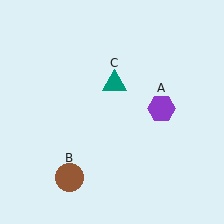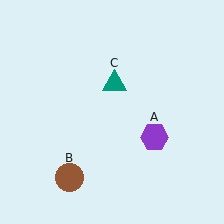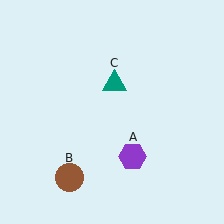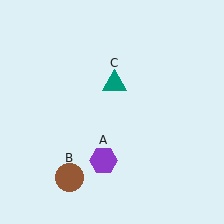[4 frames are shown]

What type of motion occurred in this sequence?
The purple hexagon (object A) rotated clockwise around the center of the scene.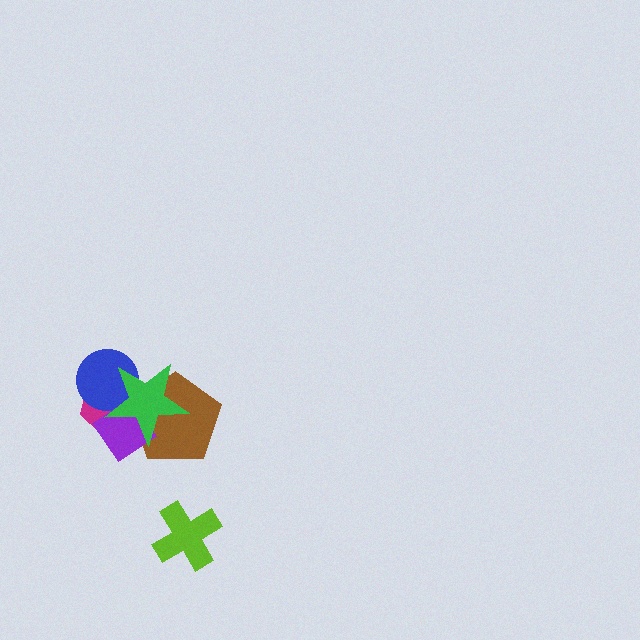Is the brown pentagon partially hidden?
Yes, it is partially covered by another shape.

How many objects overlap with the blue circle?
3 objects overlap with the blue circle.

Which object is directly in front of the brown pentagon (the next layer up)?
The purple diamond is directly in front of the brown pentagon.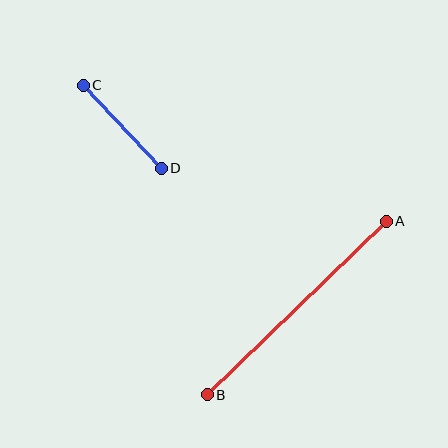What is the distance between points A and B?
The distance is approximately 249 pixels.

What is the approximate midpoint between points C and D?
The midpoint is at approximately (122, 127) pixels.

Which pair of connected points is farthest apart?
Points A and B are farthest apart.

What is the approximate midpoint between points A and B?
The midpoint is at approximately (297, 308) pixels.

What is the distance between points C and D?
The distance is approximately 114 pixels.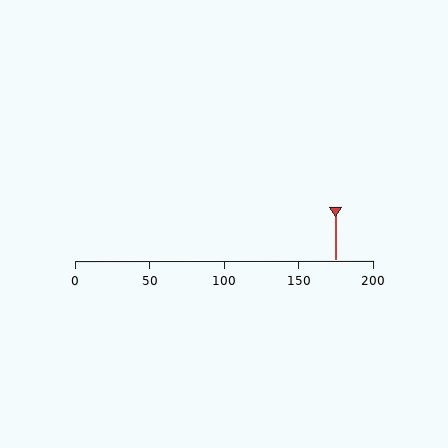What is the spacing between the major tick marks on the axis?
The major ticks are spaced 50 apart.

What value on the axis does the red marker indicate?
The marker indicates approximately 175.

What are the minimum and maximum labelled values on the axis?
The axis runs from 0 to 200.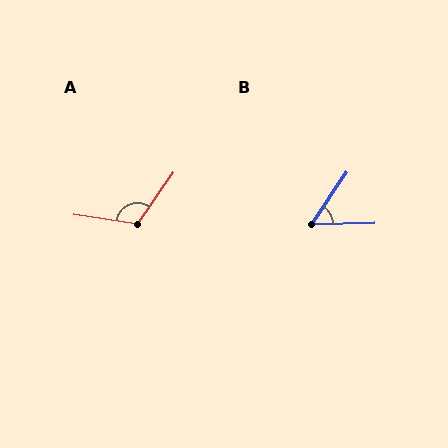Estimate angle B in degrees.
Approximately 54 degrees.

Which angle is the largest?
A, at approximately 117 degrees.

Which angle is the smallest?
B, at approximately 54 degrees.